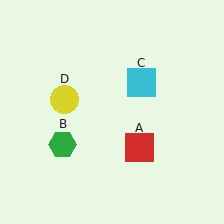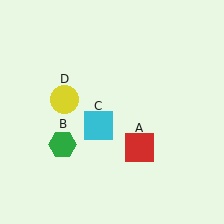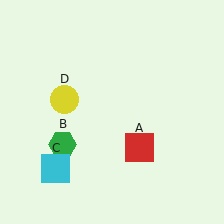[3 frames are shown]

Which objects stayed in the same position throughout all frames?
Red square (object A) and green hexagon (object B) and yellow circle (object D) remained stationary.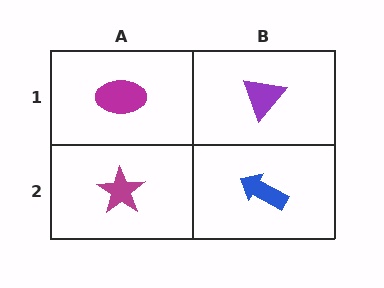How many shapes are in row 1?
2 shapes.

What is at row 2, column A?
A magenta star.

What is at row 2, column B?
A blue arrow.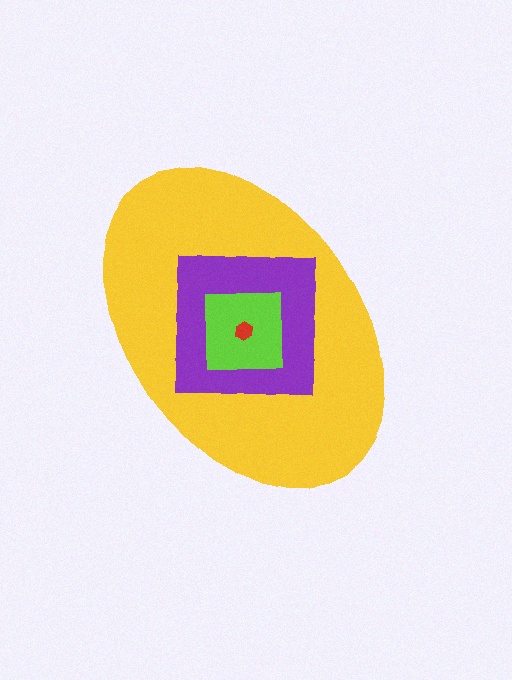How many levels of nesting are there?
4.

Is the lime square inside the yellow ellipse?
Yes.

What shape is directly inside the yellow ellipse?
The purple square.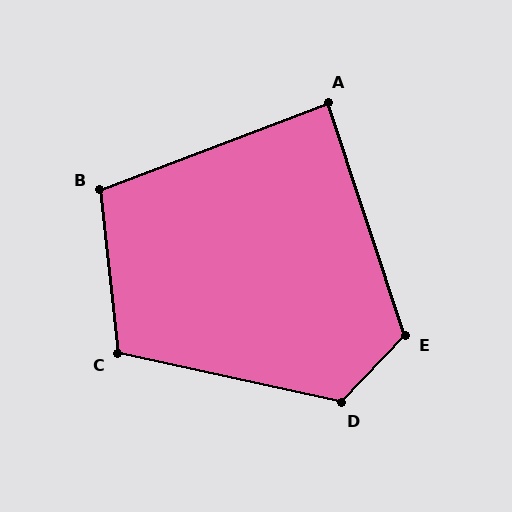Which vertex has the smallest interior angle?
A, at approximately 87 degrees.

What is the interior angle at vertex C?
Approximately 108 degrees (obtuse).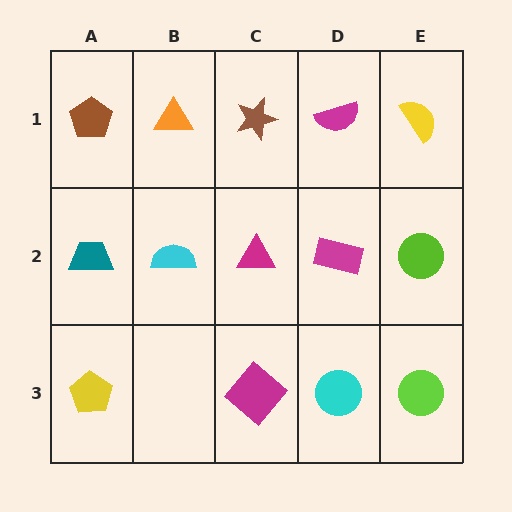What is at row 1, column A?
A brown pentagon.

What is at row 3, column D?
A cyan circle.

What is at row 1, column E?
A yellow semicircle.